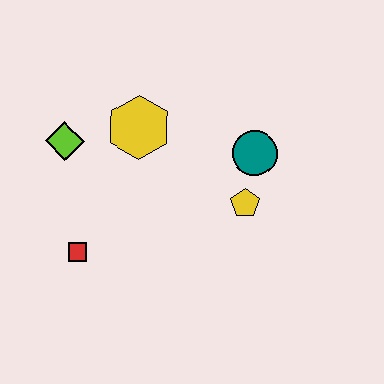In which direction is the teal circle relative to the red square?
The teal circle is to the right of the red square.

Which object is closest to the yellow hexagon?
The lime diamond is closest to the yellow hexagon.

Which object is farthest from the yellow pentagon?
The lime diamond is farthest from the yellow pentagon.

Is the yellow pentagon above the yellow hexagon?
No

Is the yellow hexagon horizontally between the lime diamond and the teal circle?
Yes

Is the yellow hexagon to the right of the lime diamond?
Yes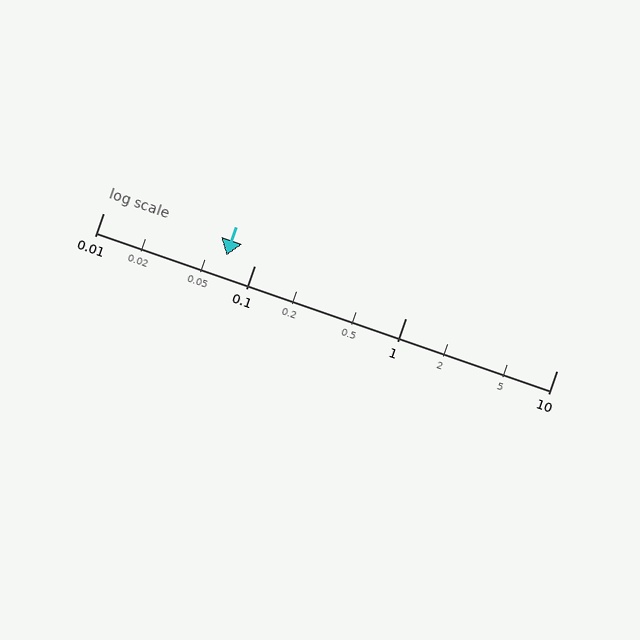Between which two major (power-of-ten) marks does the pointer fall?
The pointer is between 0.01 and 0.1.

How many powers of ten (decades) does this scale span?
The scale spans 3 decades, from 0.01 to 10.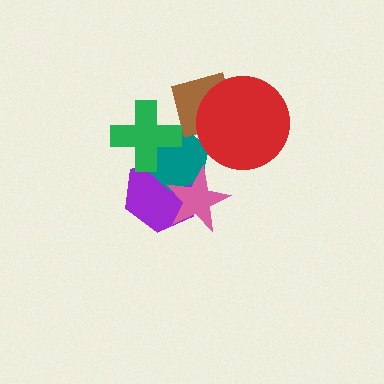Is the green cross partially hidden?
No, no other shape covers it.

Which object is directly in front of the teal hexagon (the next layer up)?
The pink star is directly in front of the teal hexagon.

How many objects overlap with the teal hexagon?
4 objects overlap with the teal hexagon.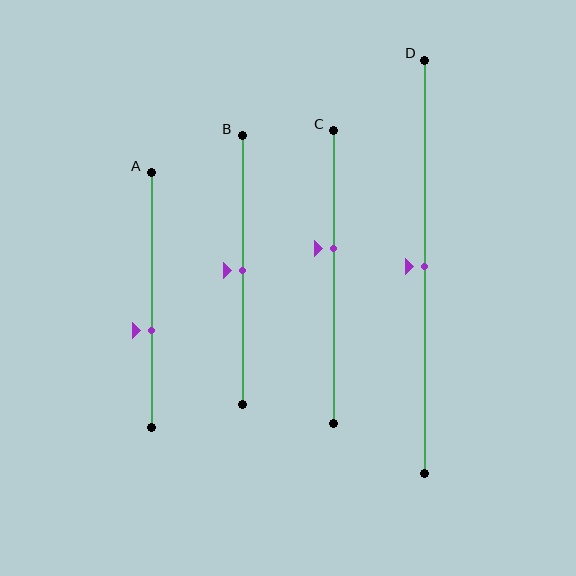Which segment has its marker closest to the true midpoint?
Segment B has its marker closest to the true midpoint.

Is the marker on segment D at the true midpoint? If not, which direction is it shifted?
Yes, the marker on segment D is at the true midpoint.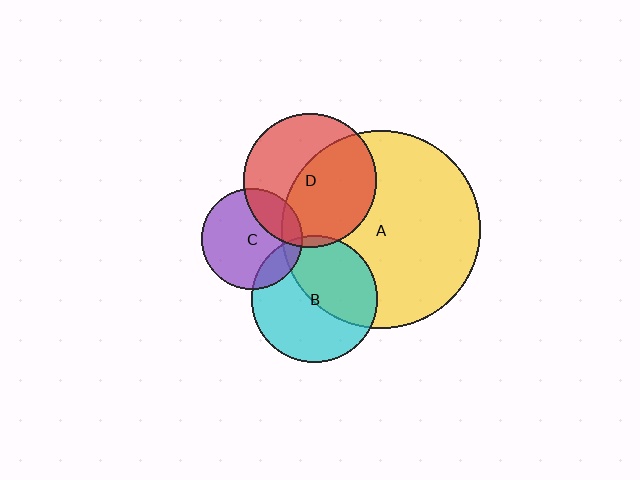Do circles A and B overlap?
Yes.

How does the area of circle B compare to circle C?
Approximately 1.6 times.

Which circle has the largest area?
Circle A (yellow).